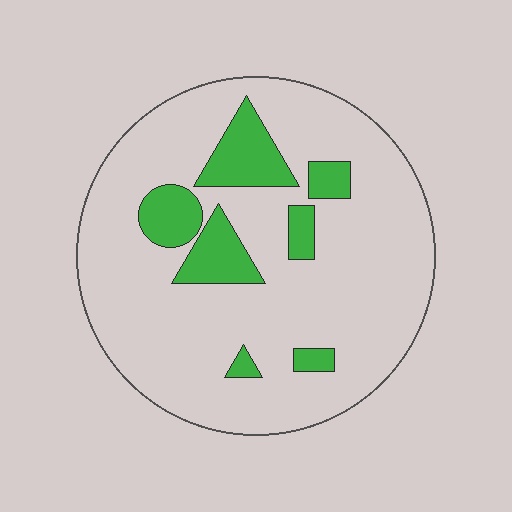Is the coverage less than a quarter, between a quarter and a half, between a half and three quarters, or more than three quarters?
Less than a quarter.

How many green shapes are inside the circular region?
7.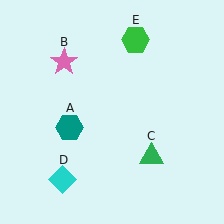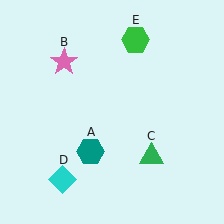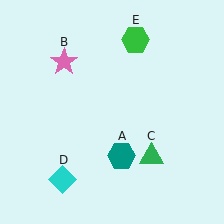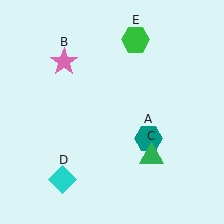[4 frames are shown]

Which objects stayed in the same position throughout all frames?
Pink star (object B) and green triangle (object C) and cyan diamond (object D) and green hexagon (object E) remained stationary.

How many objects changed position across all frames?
1 object changed position: teal hexagon (object A).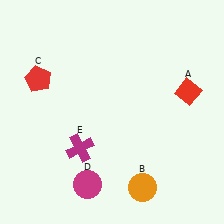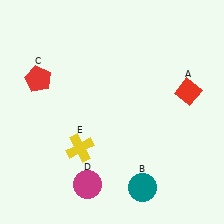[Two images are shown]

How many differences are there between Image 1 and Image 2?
There are 2 differences between the two images.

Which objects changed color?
B changed from orange to teal. E changed from magenta to yellow.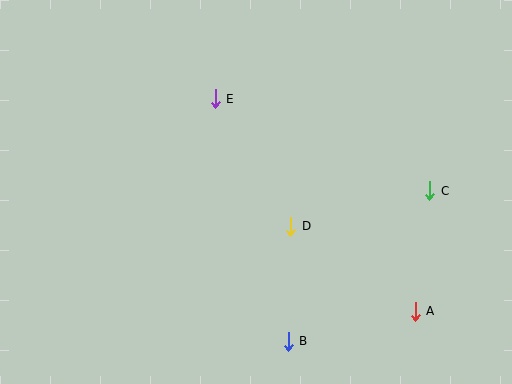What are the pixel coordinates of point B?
Point B is at (288, 341).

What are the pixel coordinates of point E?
Point E is at (215, 99).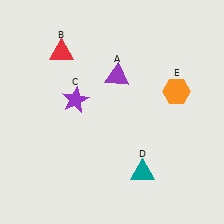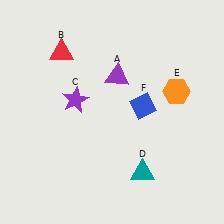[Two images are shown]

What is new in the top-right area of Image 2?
A blue diamond (F) was added in the top-right area of Image 2.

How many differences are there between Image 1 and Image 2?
There is 1 difference between the two images.